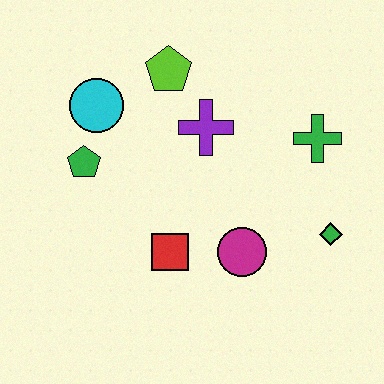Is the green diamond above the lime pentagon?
No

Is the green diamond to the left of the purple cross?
No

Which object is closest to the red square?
The magenta circle is closest to the red square.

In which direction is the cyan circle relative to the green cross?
The cyan circle is to the left of the green cross.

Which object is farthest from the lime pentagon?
The green diamond is farthest from the lime pentagon.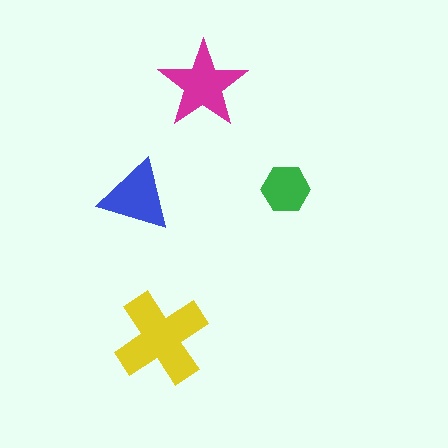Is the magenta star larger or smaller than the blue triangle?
Larger.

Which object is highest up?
The magenta star is topmost.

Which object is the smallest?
The green hexagon.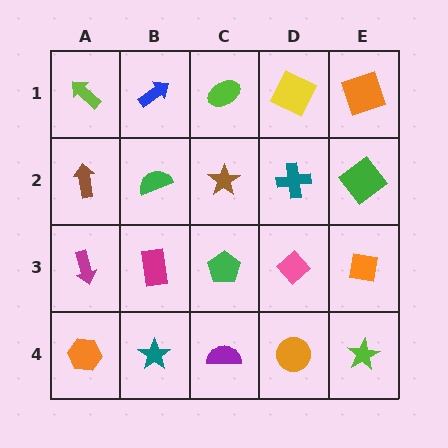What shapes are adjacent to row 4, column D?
A pink diamond (row 3, column D), a purple semicircle (row 4, column C), a lime star (row 4, column E).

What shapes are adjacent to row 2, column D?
A yellow square (row 1, column D), a pink diamond (row 3, column D), a brown star (row 2, column C), a green diamond (row 2, column E).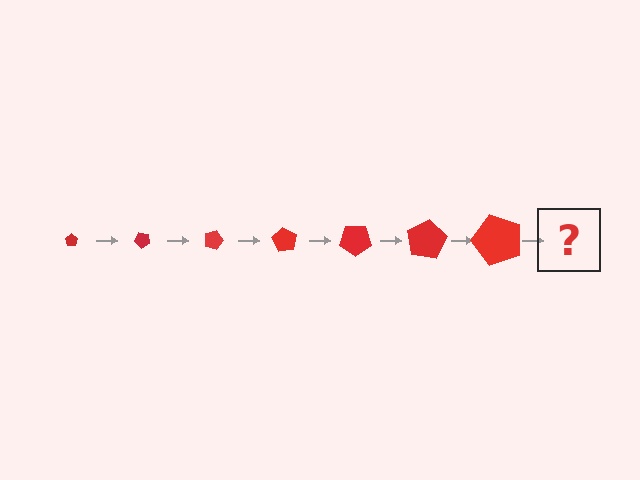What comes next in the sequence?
The next element should be a pentagon, larger than the previous one and rotated 315 degrees from the start.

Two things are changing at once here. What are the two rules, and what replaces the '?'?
The two rules are that the pentagon grows larger each step and it rotates 45 degrees each step. The '?' should be a pentagon, larger than the previous one and rotated 315 degrees from the start.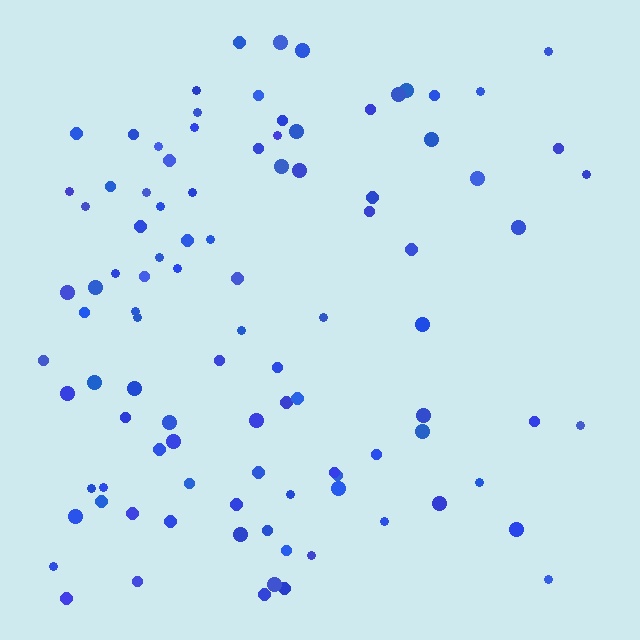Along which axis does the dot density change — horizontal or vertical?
Horizontal.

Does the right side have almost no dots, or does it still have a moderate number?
Still a moderate number, just noticeably fewer than the left.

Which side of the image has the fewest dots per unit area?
The right.